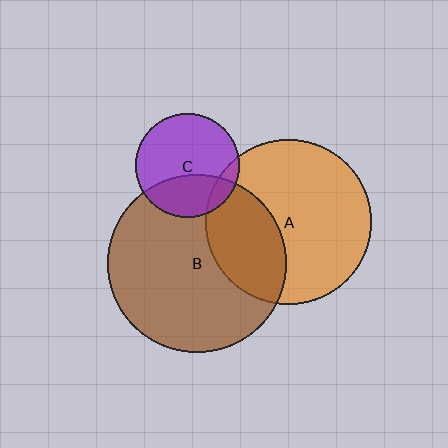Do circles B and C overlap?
Yes.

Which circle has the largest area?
Circle B (brown).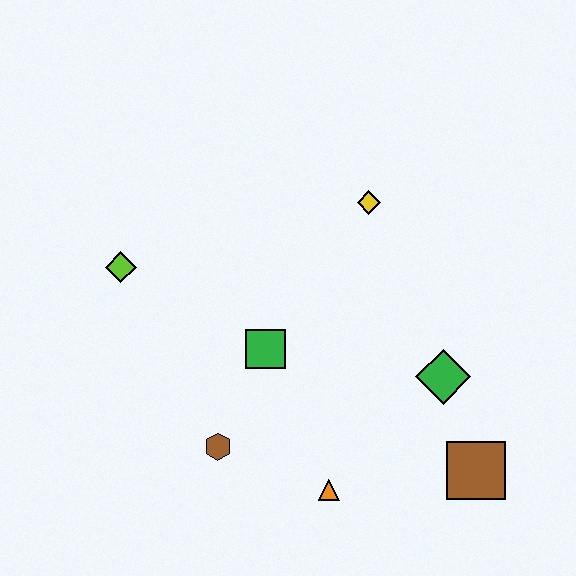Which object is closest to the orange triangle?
The brown hexagon is closest to the orange triangle.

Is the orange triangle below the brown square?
Yes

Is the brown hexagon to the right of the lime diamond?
Yes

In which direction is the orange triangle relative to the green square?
The orange triangle is below the green square.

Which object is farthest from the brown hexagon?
The yellow diamond is farthest from the brown hexagon.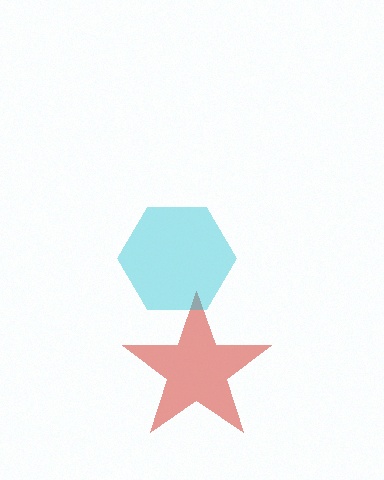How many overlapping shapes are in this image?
There are 2 overlapping shapes in the image.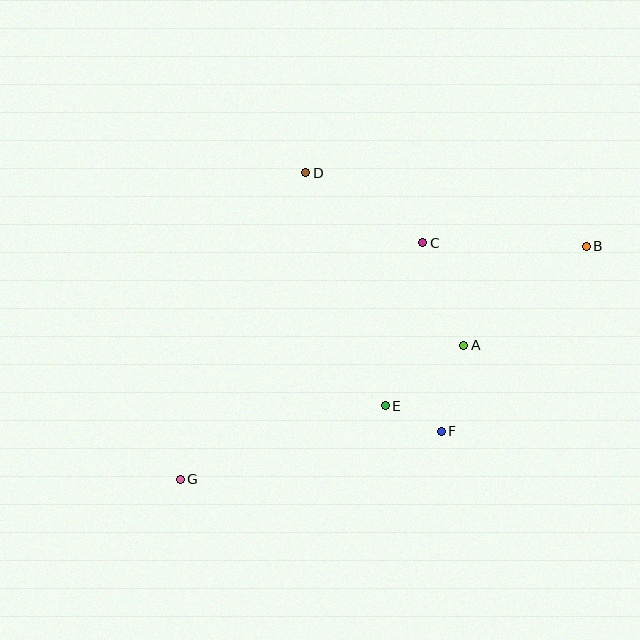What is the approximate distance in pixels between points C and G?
The distance between C and G is approximately 339 pixels.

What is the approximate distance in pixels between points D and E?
The distance between D and E is approximately 246 pixels.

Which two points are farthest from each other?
Points B and G are farthest from each other.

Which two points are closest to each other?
Points E and F are closest to each other.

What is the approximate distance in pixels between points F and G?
The distance between F and G is approximately 265 pixels.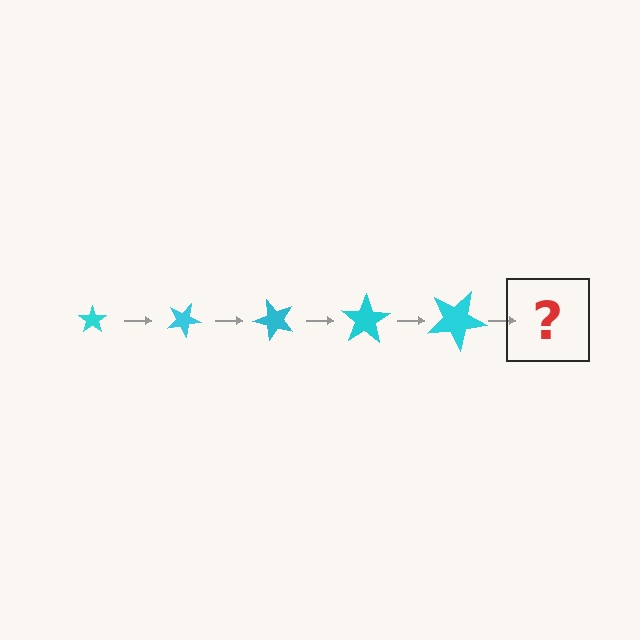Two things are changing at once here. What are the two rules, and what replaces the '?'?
The two rules are that the star grows larger each step and it rotates 25 degrees each step. The '?' should be a star, larger than the previous one and rotated 125 degrees from the start.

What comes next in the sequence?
The next element should be a star, larger than the previous one and rotated 125 degrees from the start.